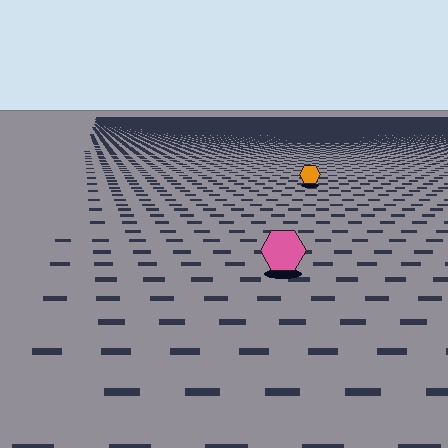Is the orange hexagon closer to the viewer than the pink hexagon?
No. The pink hexagon is closer — you can tell from the texture gradient: the ground texture is coarser near it.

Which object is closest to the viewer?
The pink hexagon is closest. The texture marks near it are larger and more spread out.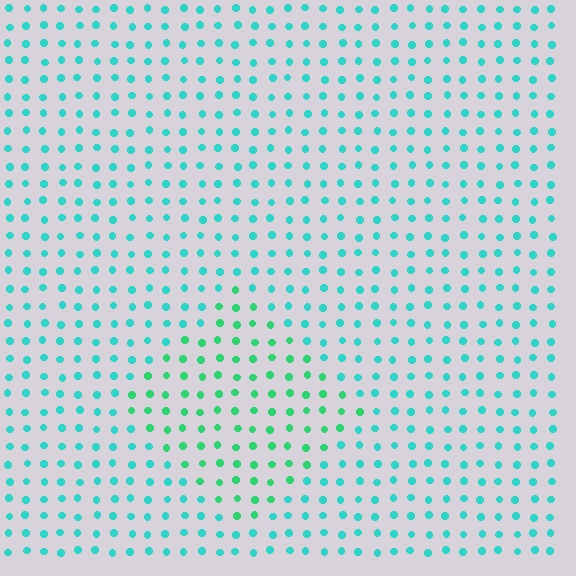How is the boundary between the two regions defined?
The boundary is defined purely by a slight shift in hue (about 31 degrees). Spacing, size, and orientation are identical on both sides.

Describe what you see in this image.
The image is filled with small cyan elements in a uniform arrangement. A diamond-shaped region is visible where the elements are tinted to a slightly different hue, forming a subtle color boundary.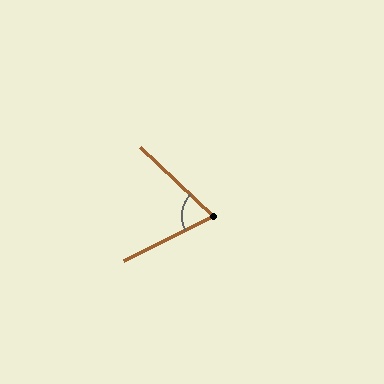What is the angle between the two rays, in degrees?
Approximately 70 degrees.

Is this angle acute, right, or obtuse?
It is acute.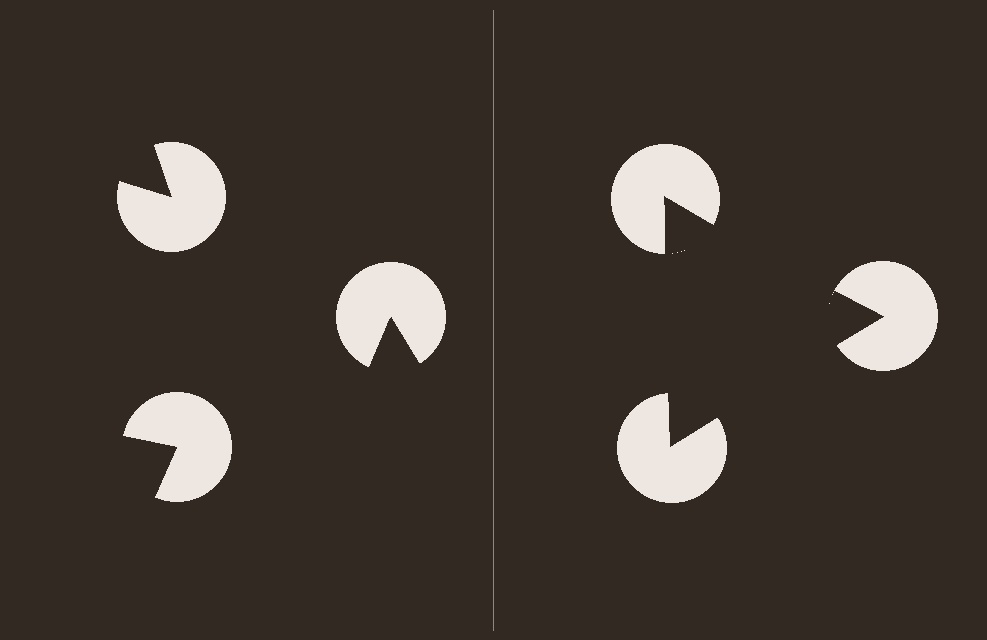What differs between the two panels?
The pac-man discs are positioned identically on both sides; only the wedge orientations differ. On the right they align to a triangle; on the left they are misaligned.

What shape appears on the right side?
An illusory triangle.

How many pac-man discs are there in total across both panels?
6 — 3 on each side.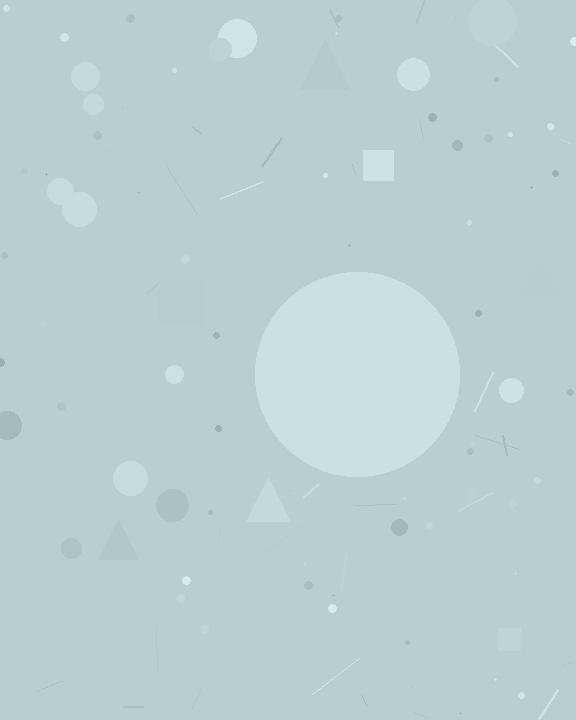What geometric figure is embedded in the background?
A circle is embedded in the background.